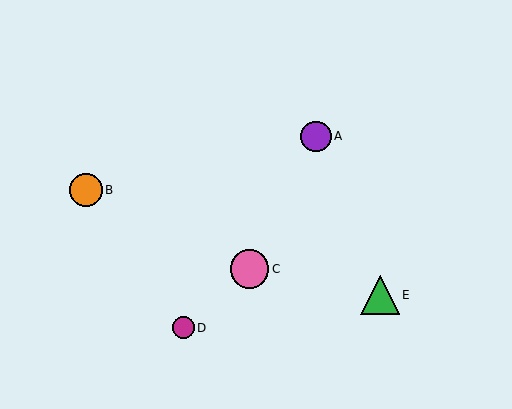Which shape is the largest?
The green triangle (labeled E) is the largest.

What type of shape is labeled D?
Shape D is a magenta circle.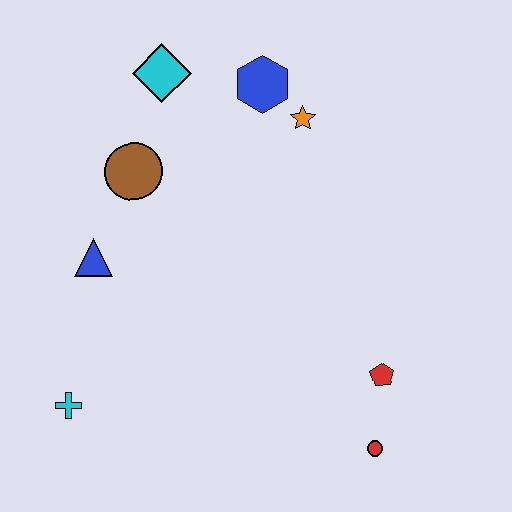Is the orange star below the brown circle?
No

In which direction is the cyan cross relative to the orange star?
The cyan cross is below the orange star.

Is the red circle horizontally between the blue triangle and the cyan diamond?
No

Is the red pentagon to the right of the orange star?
Yes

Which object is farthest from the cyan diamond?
The red circle is farthest from the cyan diamond.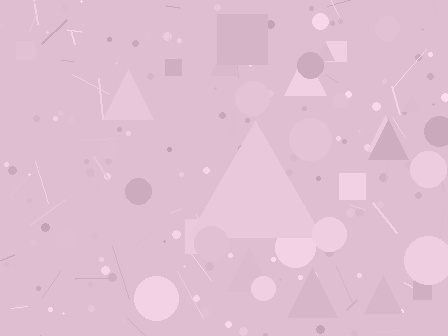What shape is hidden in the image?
A triangle is hidden in the image.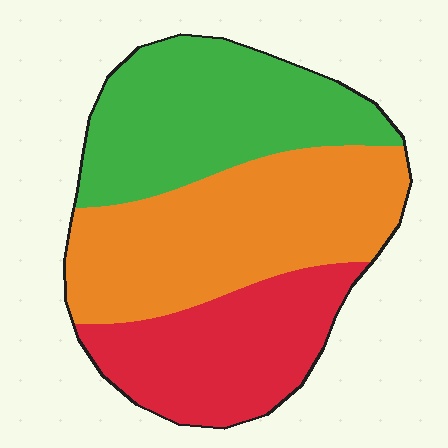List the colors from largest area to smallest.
From largest to smallest: orange, green, red.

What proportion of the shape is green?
Green covers roughly 35% of the shape.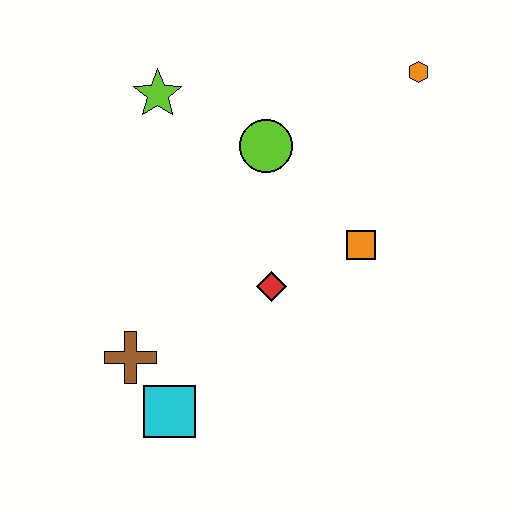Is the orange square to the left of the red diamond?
No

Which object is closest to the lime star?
The lime circle is closest to the lime star.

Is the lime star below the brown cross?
No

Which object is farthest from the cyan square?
The orange hexagon is farthest from the cyan square.